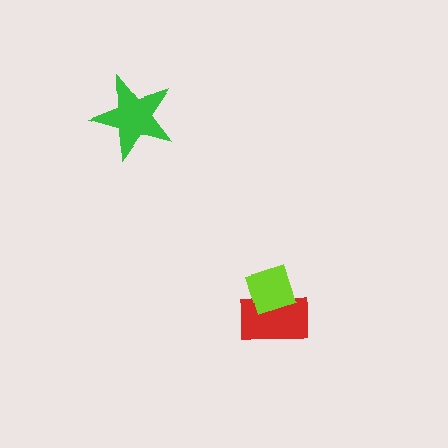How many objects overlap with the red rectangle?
1 object overlaps with the red rectangle.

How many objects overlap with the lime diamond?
1 object overlaps with the lime diamond.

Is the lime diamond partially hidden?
No, no other shape covers it.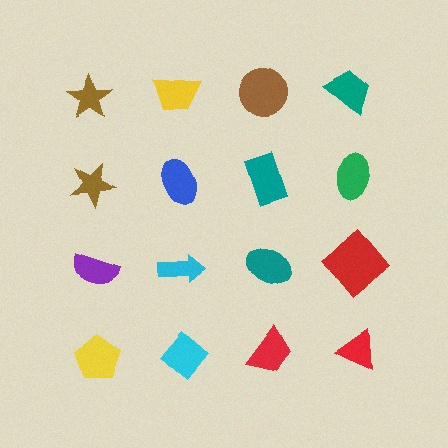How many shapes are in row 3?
4 shapes.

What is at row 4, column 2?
A cyan diamond.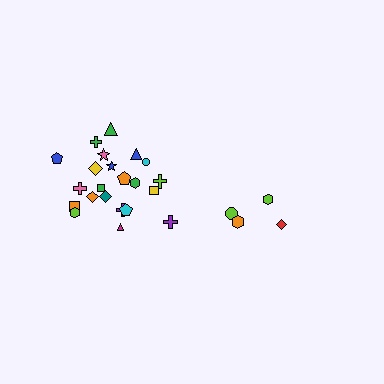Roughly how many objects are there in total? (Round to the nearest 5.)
Roughly 25 objects in total.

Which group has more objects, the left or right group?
The left group.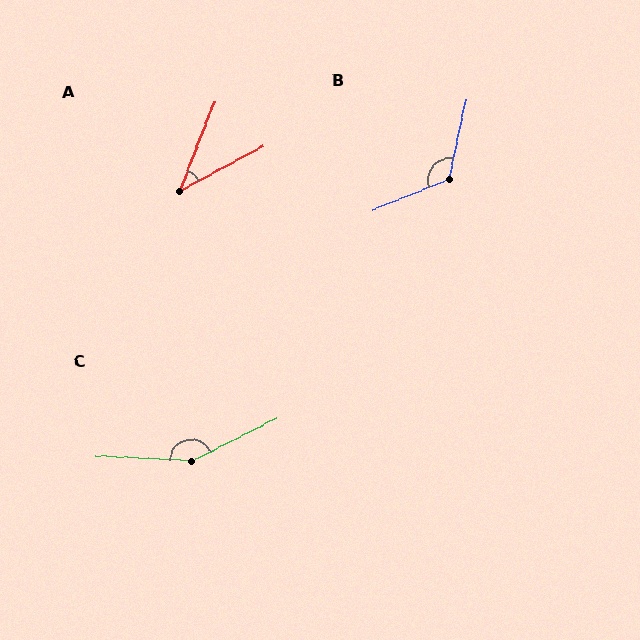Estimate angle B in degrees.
Approximately 124 degrees.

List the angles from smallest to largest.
A (40°), B (124°), C (151°).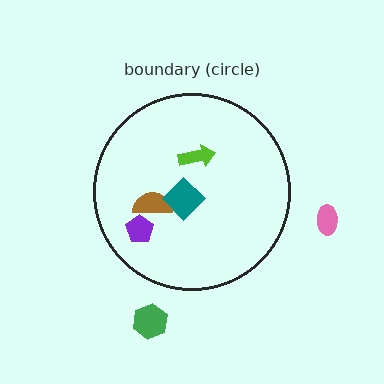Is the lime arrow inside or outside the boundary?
Inside.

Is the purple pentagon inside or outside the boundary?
Inside.